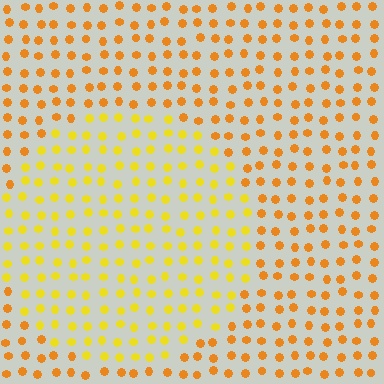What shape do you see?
I see a circle.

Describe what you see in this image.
The image is filled with small orange elements in a uniform arrangement. A circle-shaped region is visible where the elements are tinted to a slightly different hue, forming a subtle color boundary.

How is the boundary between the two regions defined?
The boundary is defined purely by a slight shift in hue (about 26 degrees). Spacing, size, and orientation are identical on both sides.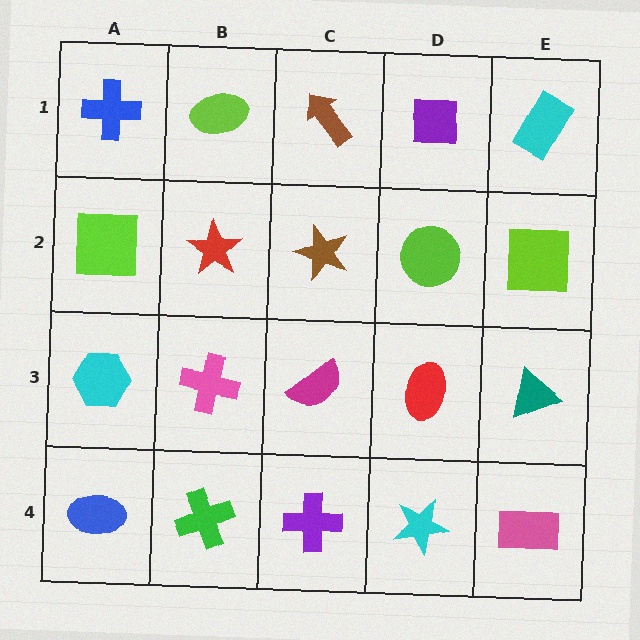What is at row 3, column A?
A cyan hexagon.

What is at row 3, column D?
A red ellipse.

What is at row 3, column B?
A pink cross.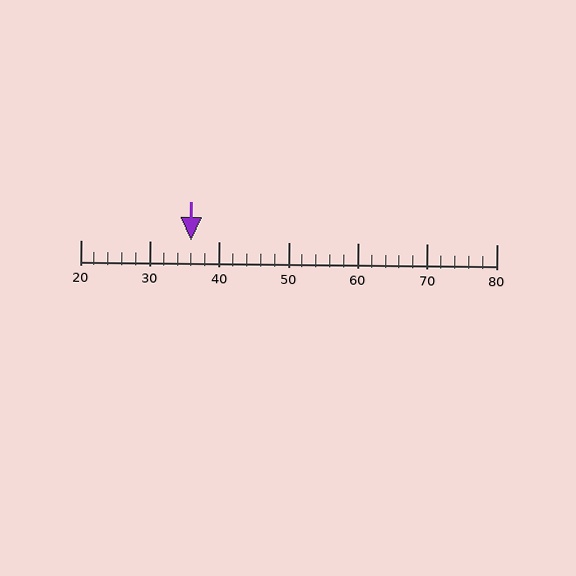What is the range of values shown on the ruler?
The ruler shows values from 20 to 80.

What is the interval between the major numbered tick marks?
The major tick marks are spaced 10 units apart.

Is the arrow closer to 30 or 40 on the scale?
The arrow is closer to 40.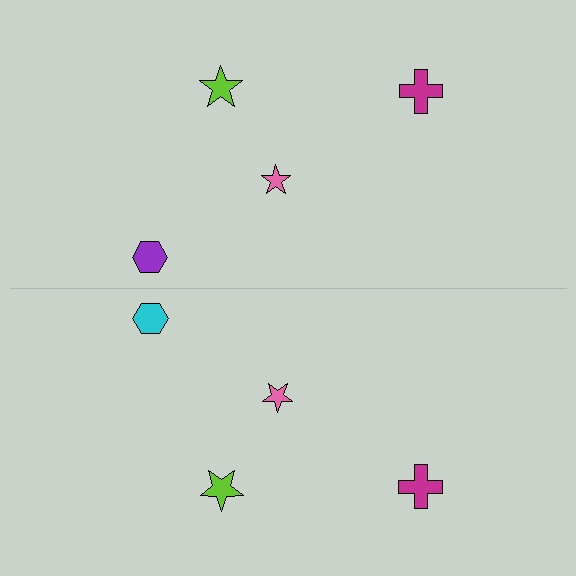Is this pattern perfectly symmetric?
No, the pattern is not perfectly symmetric. The cyan hexagon on the bottom side breaks the symmetry — its mirror counterpart is purple.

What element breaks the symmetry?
The cyan hexagon on the bottom side breaks the symmetry — its mirror counterpart is purple.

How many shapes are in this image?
There are 8 shapes in this image.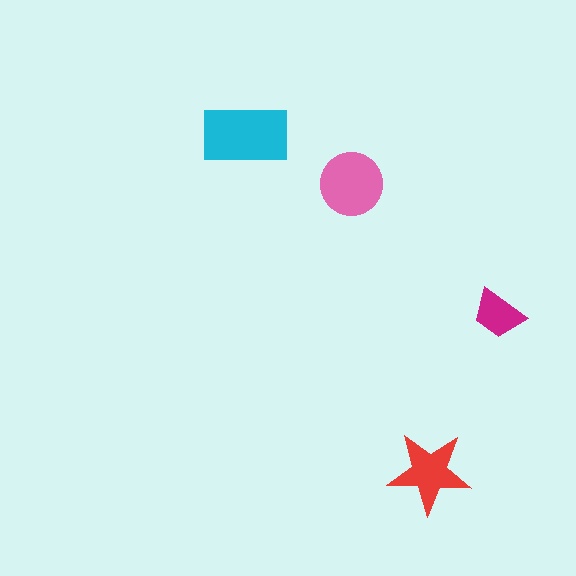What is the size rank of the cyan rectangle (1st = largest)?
1st.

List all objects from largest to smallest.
The cyan rectangle, the pink circle, the red star, the magenta trapezoid.